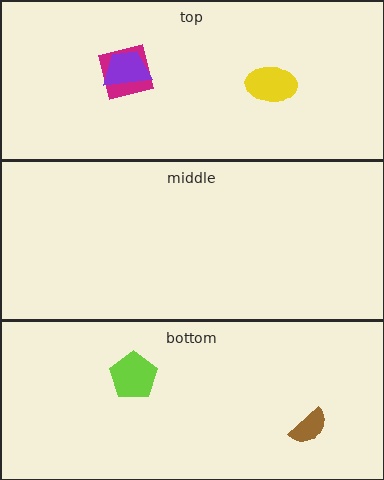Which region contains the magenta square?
The top region.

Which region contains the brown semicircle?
The bottom region.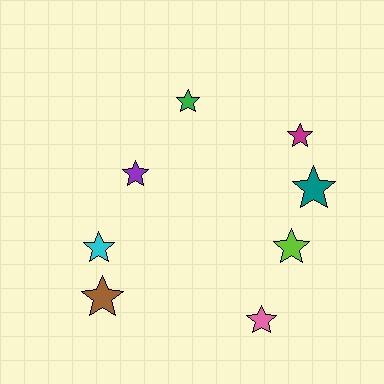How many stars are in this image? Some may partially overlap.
There are 8 stars.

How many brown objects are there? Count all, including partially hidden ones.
There is 1 brown object.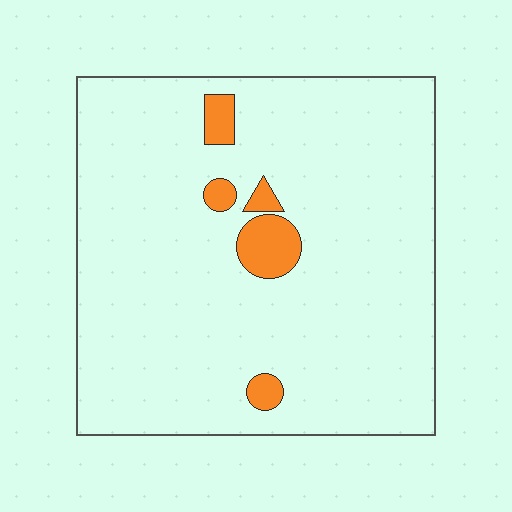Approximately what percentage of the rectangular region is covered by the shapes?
Approximately 5%.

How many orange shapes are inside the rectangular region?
5.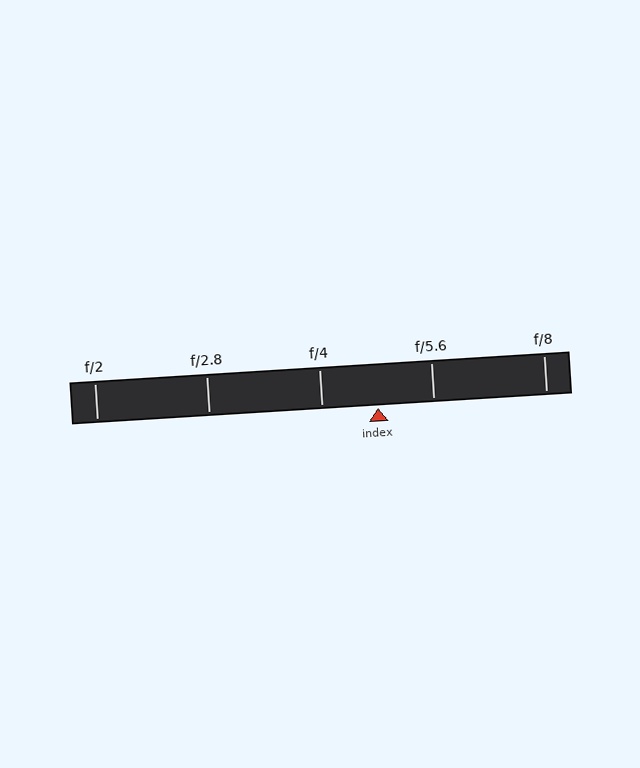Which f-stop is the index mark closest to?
The index mark is closest to f/5.6.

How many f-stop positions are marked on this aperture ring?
There are 5 f-stop positions marked.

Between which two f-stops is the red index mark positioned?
The index mark is between f/4 and f/5.6.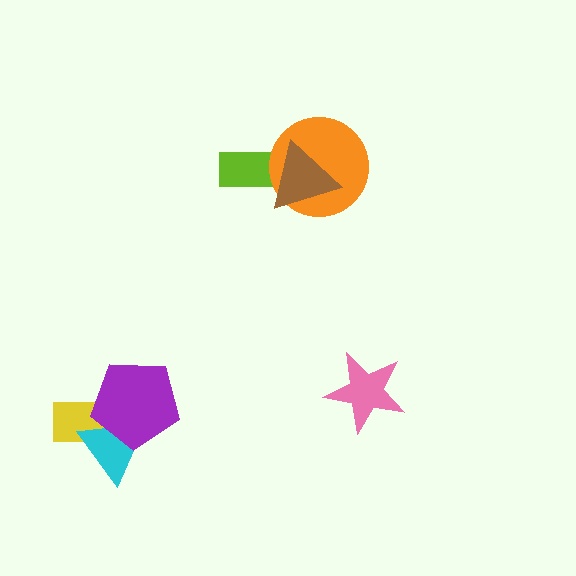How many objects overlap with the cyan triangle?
2 objects overlap with the cyan triangle.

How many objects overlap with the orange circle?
1 object overlaps with the orange circle.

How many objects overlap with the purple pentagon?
2 objects overlap with the purple pentagon.